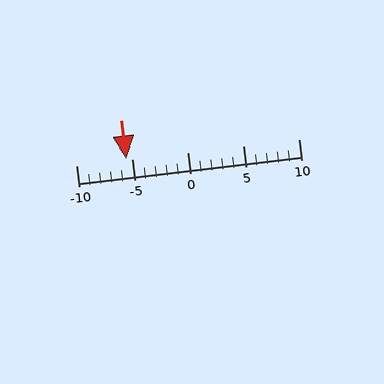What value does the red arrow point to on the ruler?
The red arrow points to approximately -6.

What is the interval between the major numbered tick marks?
The major tick marks are spaced 5 units apart.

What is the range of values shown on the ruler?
The ruler shows values from -10 to 10.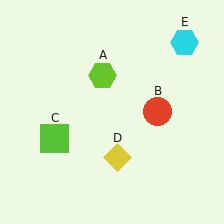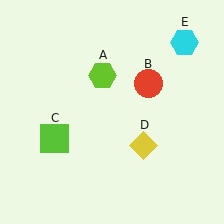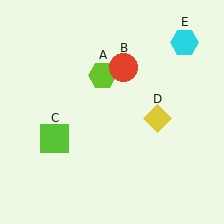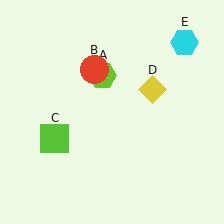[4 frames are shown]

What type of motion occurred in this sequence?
The red circle (object B), yellow diamond (object D) rotated counterclockwise around the center of the scene.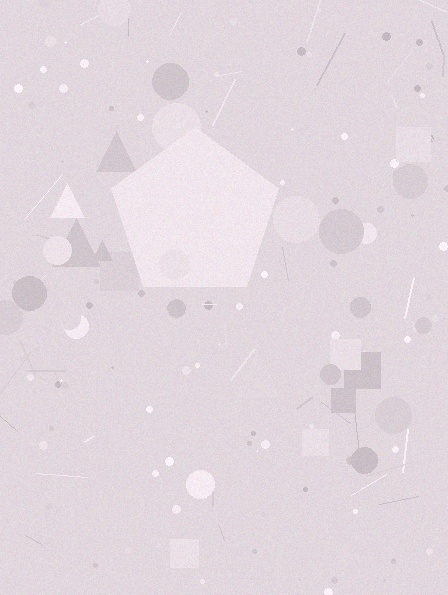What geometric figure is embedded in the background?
A pentagon is embedded in the background.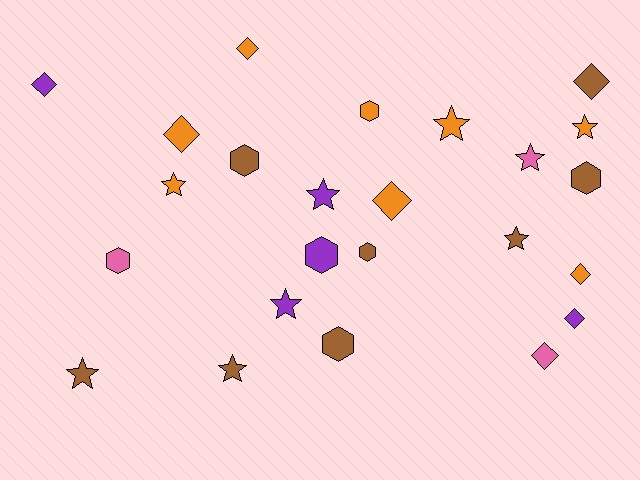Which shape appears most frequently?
Star, with 9 objects.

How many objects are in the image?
There are 24 objects.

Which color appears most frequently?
Brown, with 8 objects.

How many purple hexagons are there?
There is 1 purple hexagon.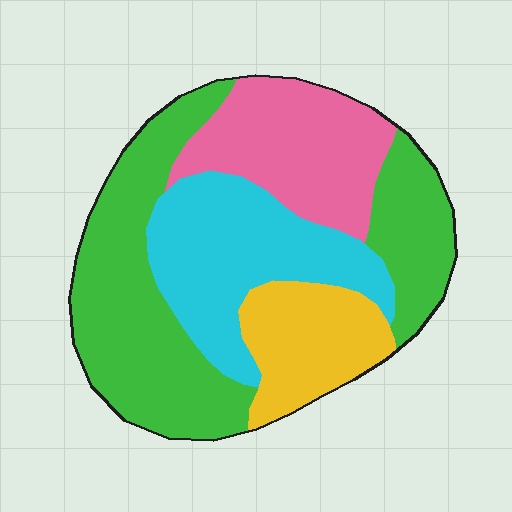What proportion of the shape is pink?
Pink covers around 20% of the shape.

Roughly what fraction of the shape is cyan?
Cyan covers 24% of the shape.